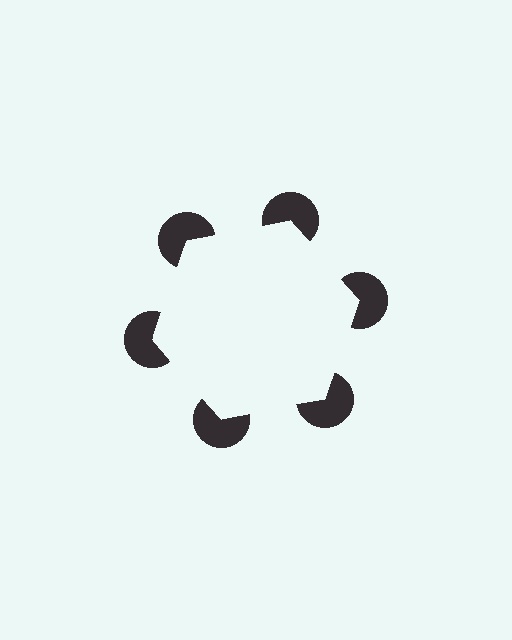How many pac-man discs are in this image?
There are 6 — one at each vertex of the illusory hexagon.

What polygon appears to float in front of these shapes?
An illusory hexagon — its edges are inferred from the aligned wedge cuts in the pac-man discs, not physically drawn.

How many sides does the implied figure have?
6 sides.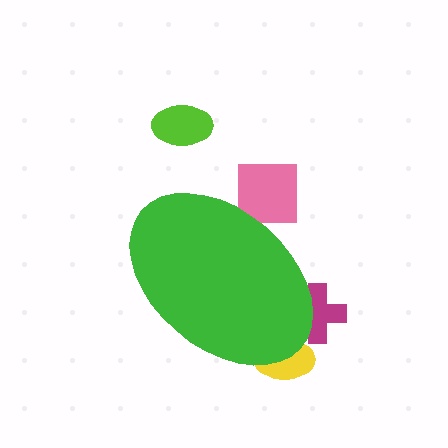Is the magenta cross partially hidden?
Yes, the magenta cross is partially hidden behind the green ellipse.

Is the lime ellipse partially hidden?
No, the lime ellipse is fully visible.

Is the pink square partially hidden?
Yes, the pink square is partially hidden behind the green ellipse.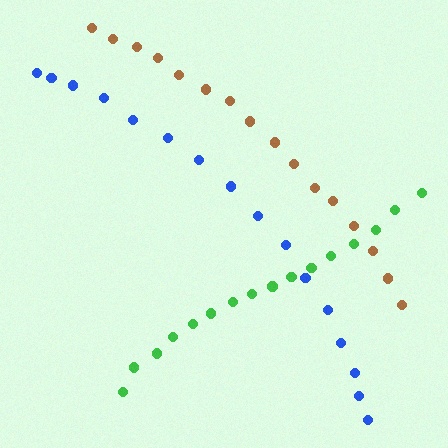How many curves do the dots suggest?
There are 3 distinct paths.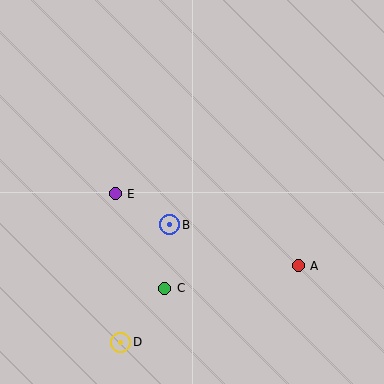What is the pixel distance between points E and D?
The distance between E and D is 148 pixels.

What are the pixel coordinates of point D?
Point D is at (121, 342).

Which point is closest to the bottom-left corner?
Point D is closest to the bottom-left corner.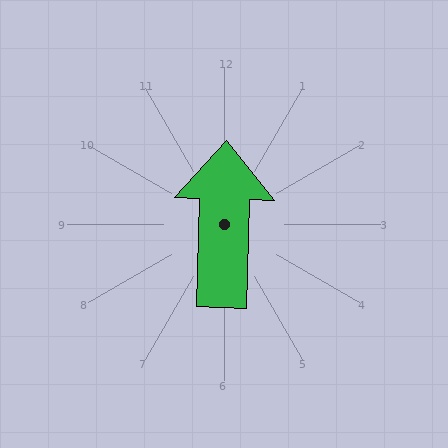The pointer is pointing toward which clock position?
Roughly 12 o'clock.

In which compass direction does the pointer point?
North.